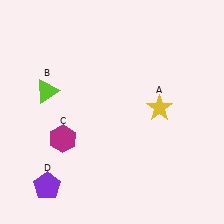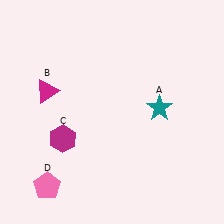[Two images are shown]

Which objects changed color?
A changed from yellow to teal. B changed from lime to magenta. D changed from purple to pink.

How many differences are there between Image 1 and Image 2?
There are 3 differences between the two images.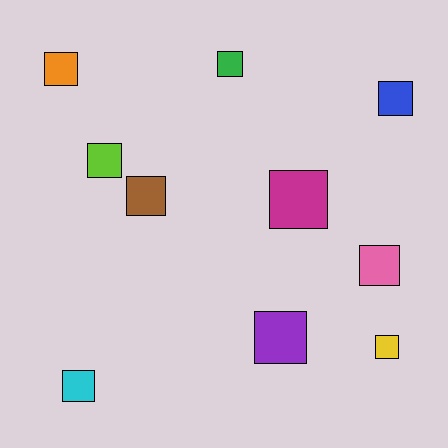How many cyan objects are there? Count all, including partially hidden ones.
There is 1 cyan object.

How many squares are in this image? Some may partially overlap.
There are 10 squares.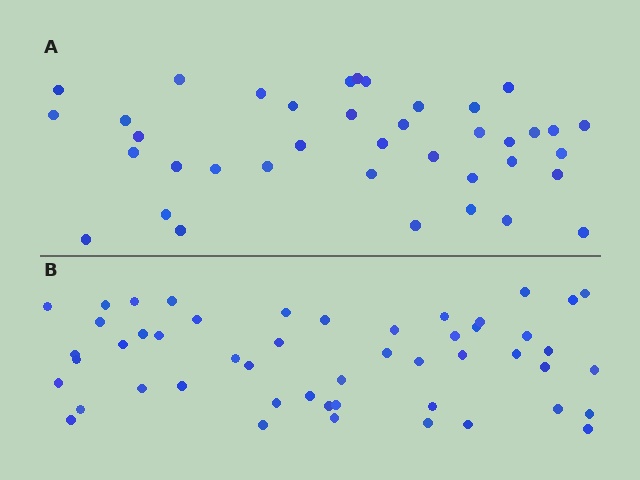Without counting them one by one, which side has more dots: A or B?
Region B (the bottom region) has more dots.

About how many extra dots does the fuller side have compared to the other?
Region B has roughly 12 or so more dots than region A.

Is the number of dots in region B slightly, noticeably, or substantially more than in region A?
Region B has noticeably more, but not dramatically so. The ratio is roughly 1.3 to 1.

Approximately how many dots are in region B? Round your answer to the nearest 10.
About 50 dots.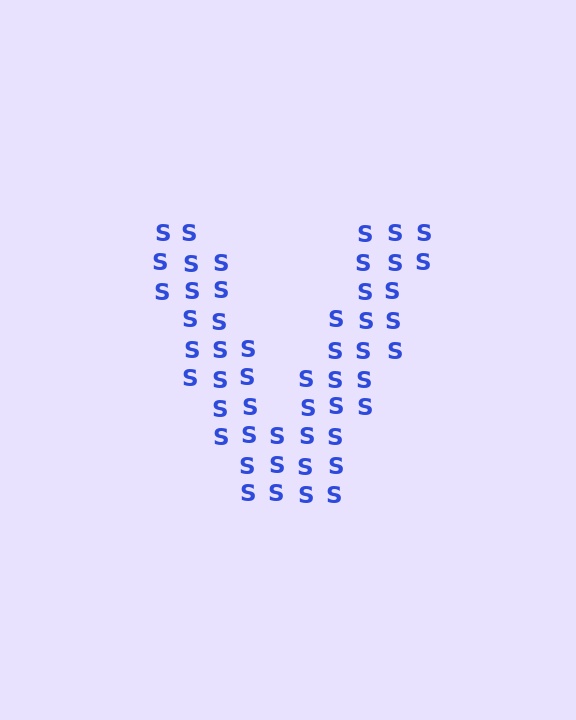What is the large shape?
The large shape is the letter V.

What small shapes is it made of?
It is made of small letter S's.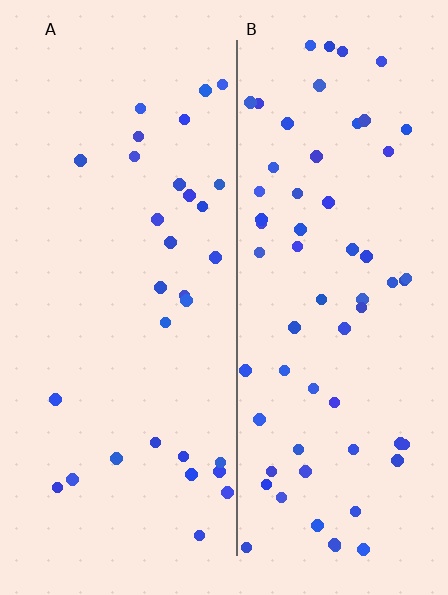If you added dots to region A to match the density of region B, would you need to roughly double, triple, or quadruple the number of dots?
Approximately double.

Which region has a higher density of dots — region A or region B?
B (the right).